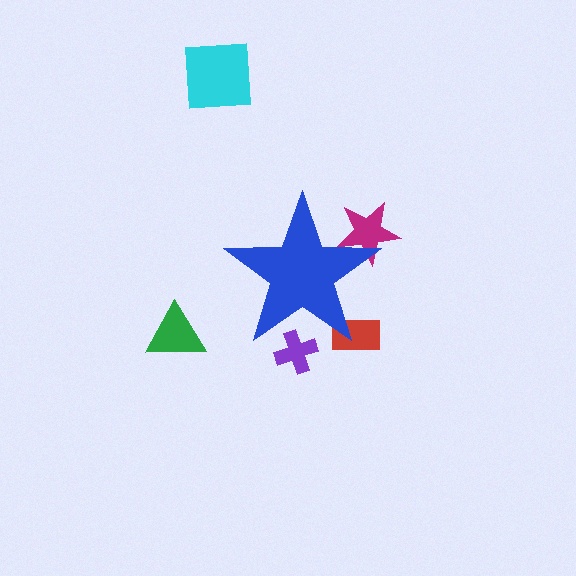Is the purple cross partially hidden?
Yes, the purple cross is partially hidden behind the blue star.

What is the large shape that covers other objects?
A blue star.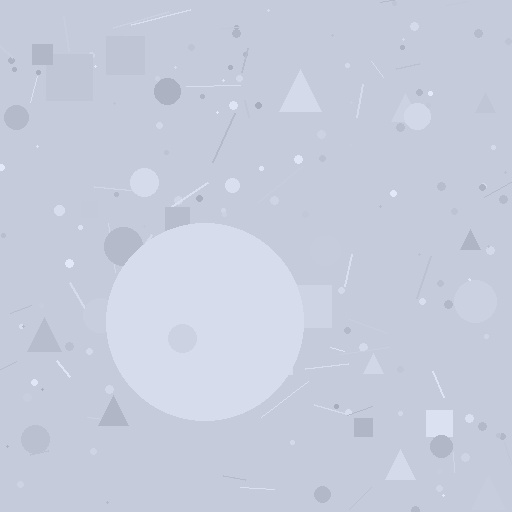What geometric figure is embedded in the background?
A circle is embedded in the background.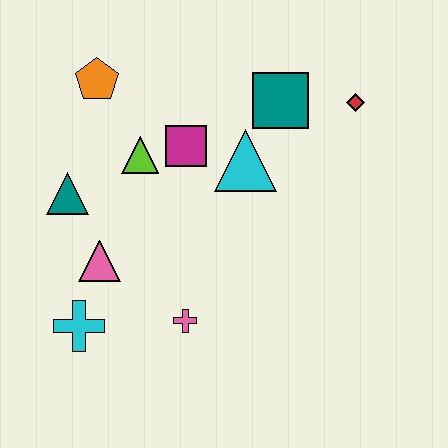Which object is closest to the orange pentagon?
The lime triangle is closest to the orange pentagon.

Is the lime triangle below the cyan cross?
No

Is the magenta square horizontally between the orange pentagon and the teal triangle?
No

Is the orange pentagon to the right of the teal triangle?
Yes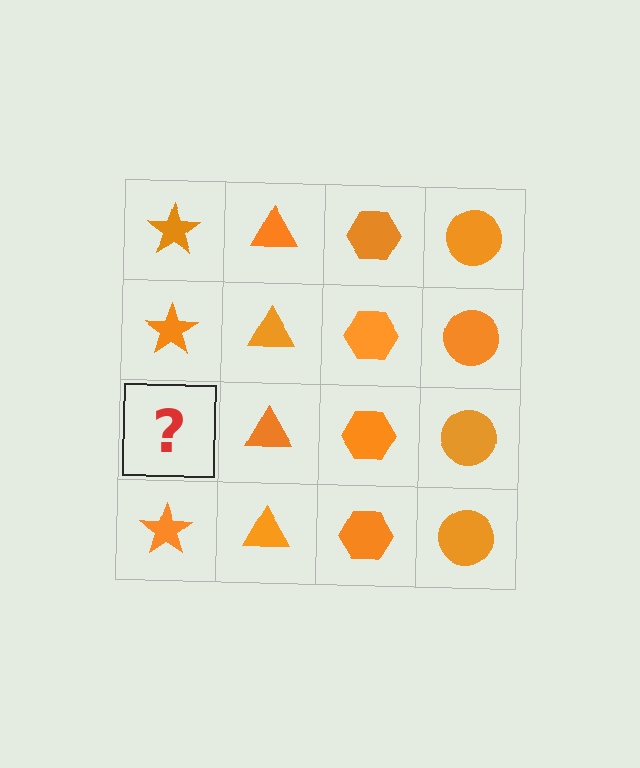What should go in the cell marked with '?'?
The missing cell should contain an orange star.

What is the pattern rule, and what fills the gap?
The rule is that each column has a consistent shape. The gap should be filled with an orange star.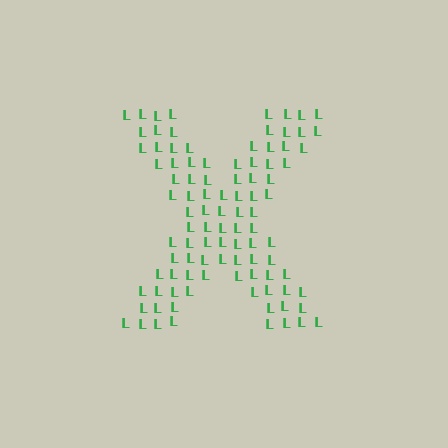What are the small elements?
The small elements are letter L's.